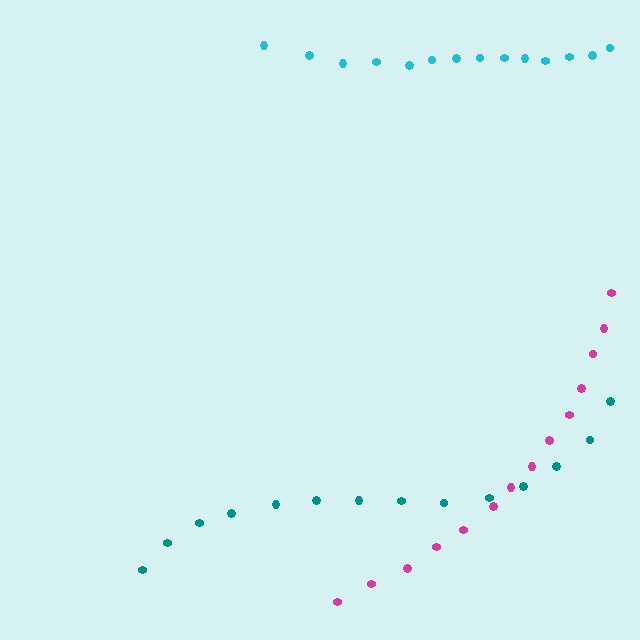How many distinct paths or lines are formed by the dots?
There are 3 distinct paths.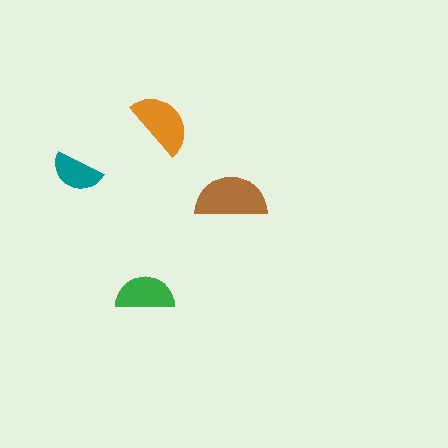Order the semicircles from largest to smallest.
the brown one, the orange one, the green one, the teal one.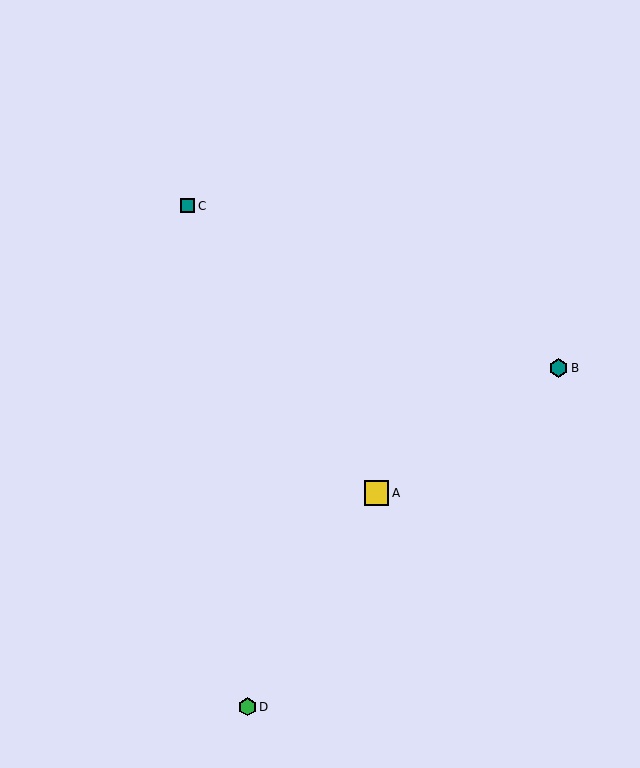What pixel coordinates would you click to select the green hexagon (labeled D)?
Click at (247, 707) to select the green hexagon D.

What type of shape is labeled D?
Shape D is a green hexagon.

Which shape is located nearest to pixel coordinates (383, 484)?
The yellow square (labeled A) at (376, 493) is nearest to that location.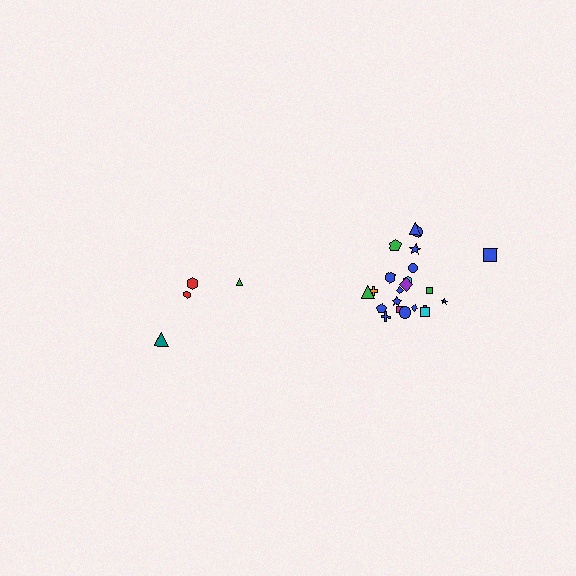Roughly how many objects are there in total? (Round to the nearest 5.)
Roughly 25 objects in total.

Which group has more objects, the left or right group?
The right group.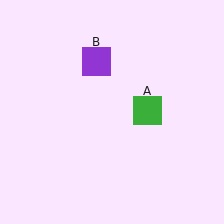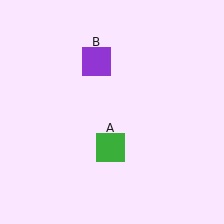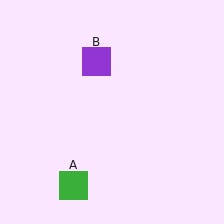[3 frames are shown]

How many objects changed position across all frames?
1 object changed position: green square (object A).